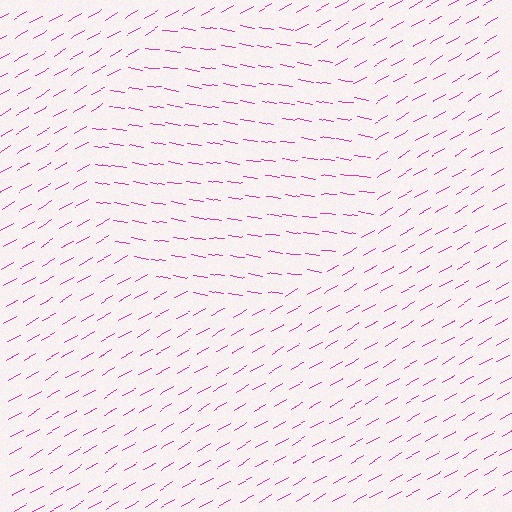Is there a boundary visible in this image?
Yes, there is a texture boundary formed by a change in line orientation.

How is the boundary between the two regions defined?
The boundary is defined purely by a change in line orientation (approximately 38 degrees difference). All lines are the same color and thickness.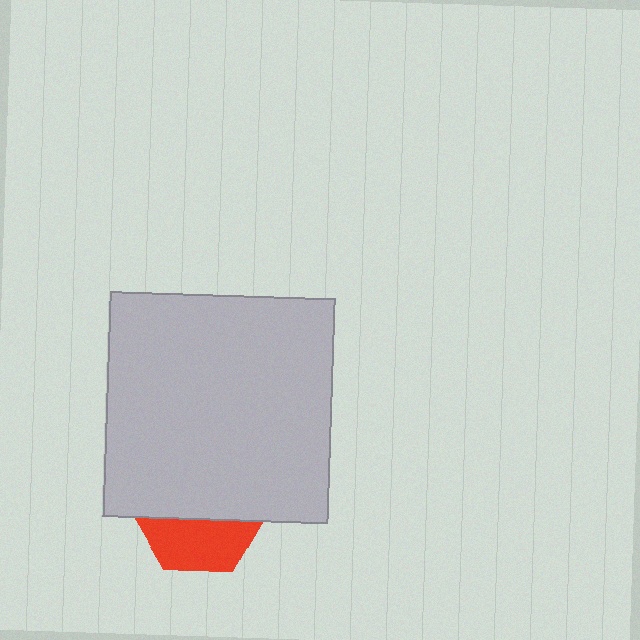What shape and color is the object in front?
The object in front is a light gray square.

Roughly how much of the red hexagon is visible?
A small part of it is visible (roughly 40%).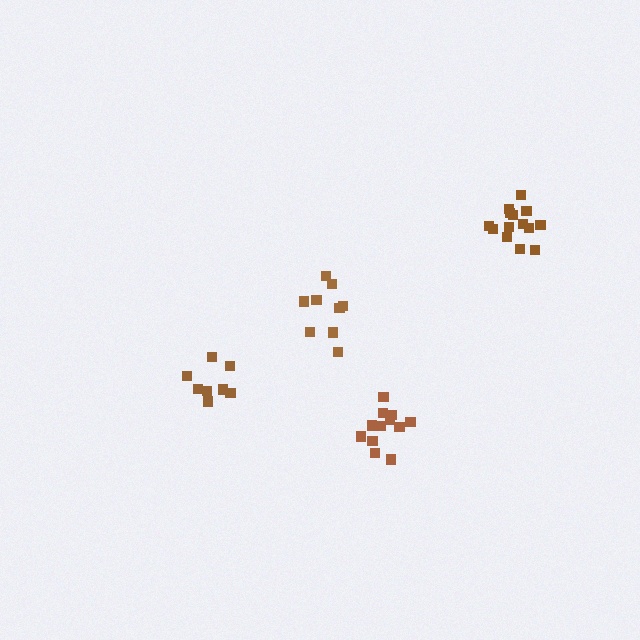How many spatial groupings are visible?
There are 4 spatial groupings.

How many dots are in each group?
Group 1: 14 dots, Group 2: 9 dots, Group 3: 8 dots, Group 4: 12 dots (43 total).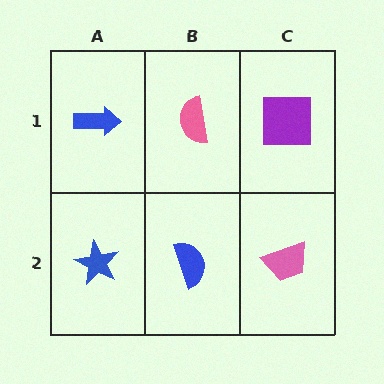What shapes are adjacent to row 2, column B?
A pink semicircle (row 1, column B), a blue star (row 2, column A), a pink trapezoid (row 2, column C).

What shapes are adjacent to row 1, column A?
A blue star (row 2, column A), a pink semicircle (row 1, column B).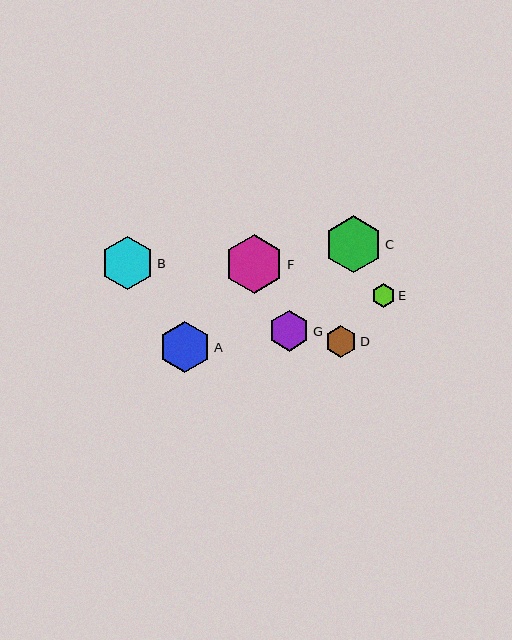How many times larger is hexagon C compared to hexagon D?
Hexagon C is approximately 1.8 times the size of hexagon D.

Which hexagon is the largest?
Hexagon F is the largest with a size of approximately 59 pixels.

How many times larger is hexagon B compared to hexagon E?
Hexagon B is approximately 2.2 times the size of hexagon E.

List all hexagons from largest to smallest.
From largest to smallest: F, C, B, A, G, D, E.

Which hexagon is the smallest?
Hexagon E is the smallest with a size of approximately 24 pixels.